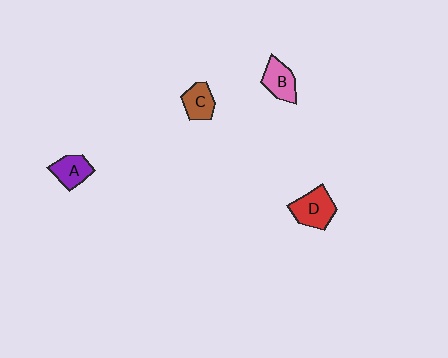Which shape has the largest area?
Shape D (red).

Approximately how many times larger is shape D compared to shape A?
Approximately 1.3 times.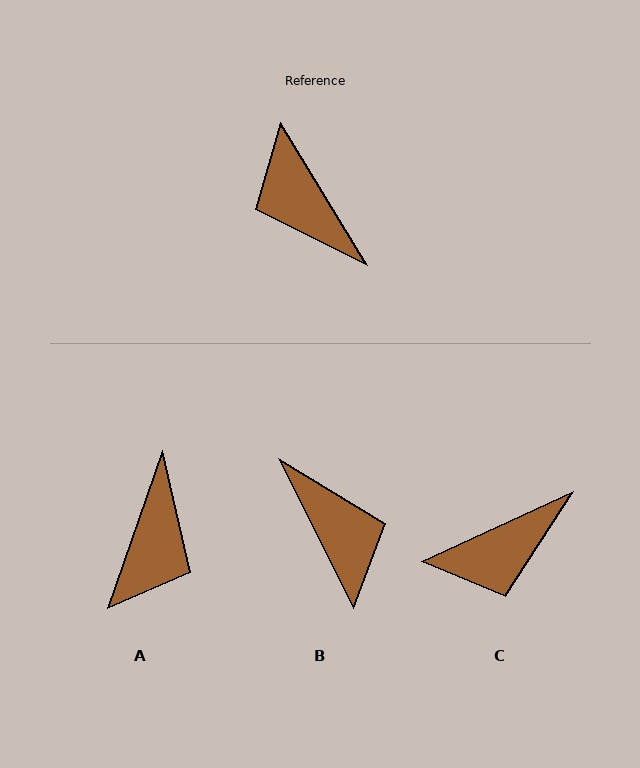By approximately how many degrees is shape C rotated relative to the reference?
Approximately 84 degrees counter-clockwise.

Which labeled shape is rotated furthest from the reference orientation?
B, about 175 degrees away.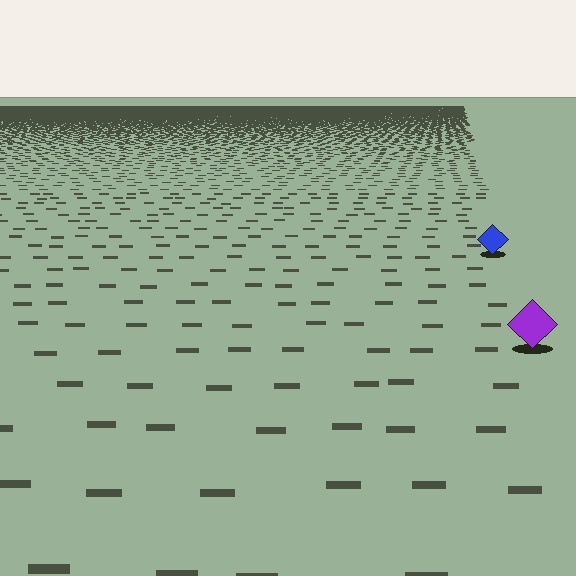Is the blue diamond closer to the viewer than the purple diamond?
No. The purple diamond is closer — you can tell from the texture gradient: the ground texture is coarser near it.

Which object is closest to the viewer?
The purple diamond is closest. The texture marks near it are larger and more spread out.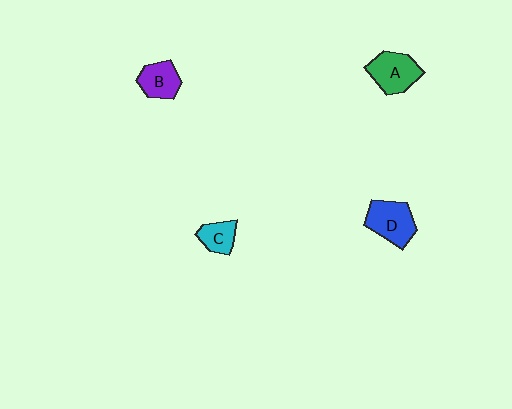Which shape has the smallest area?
Shape C (cyan).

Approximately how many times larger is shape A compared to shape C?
Approximately 1.6 times.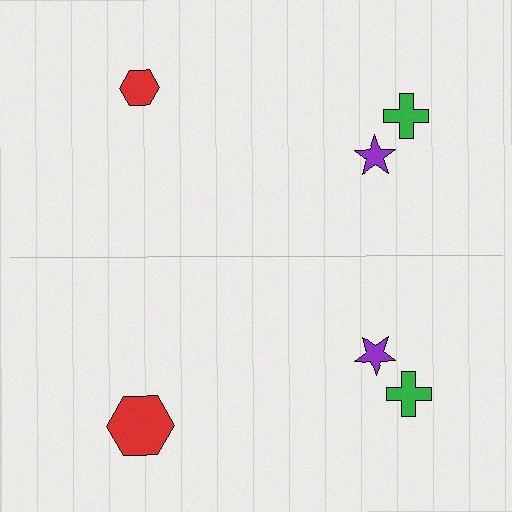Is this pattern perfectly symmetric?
No, the pattern is not perfectly symmetric. The red hexagon on the bottom side has a different size than its mirror counterpart.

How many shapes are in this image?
There are 6 shapes in this image.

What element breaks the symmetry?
The red hexagon on the bottom side has a different size than its mirror counterpart.